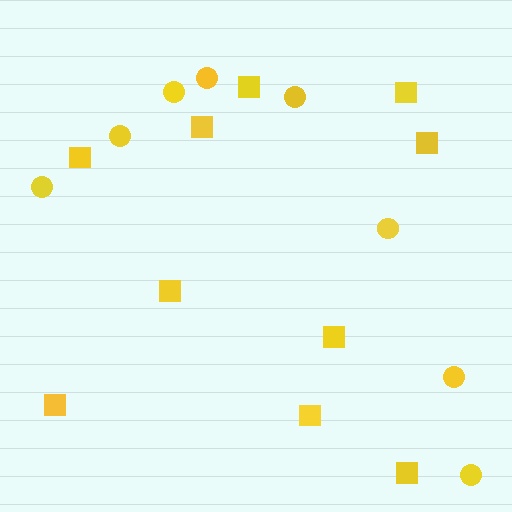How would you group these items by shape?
There are 2 groups: one group of circles (8) and one group of squares (10).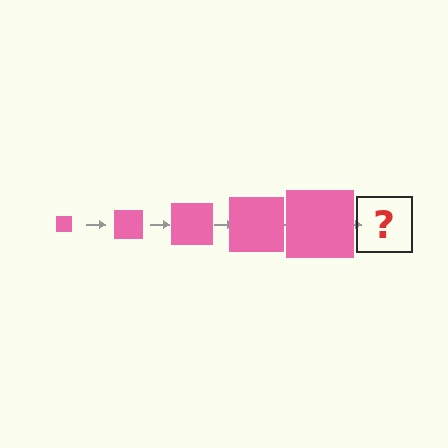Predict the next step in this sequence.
The next step is a pink square, larger than the previous one.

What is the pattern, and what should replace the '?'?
The pattern is that the square gets progressively larger each step. The '?' should be a pink square, larger than the previous one.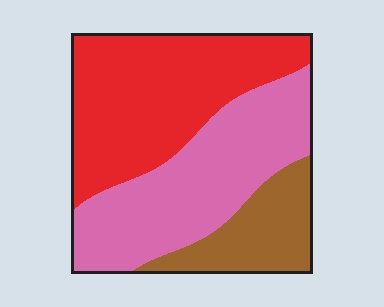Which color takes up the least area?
Brown, at roughly 20%.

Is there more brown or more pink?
Pink.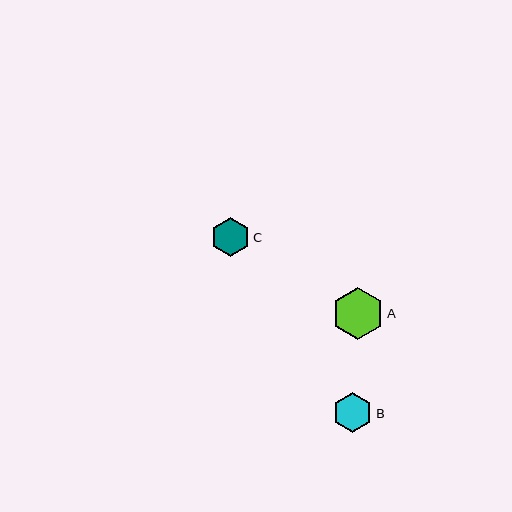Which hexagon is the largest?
Hexagon A is the largest with a size of approximately 52 pixels.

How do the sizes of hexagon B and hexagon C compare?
Hexagon B and hexagon C are approximately the same size.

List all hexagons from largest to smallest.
From largest to smallest: A, B, C.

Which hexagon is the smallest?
Hexagon C is the smallest with a size of approximately 40 pixels.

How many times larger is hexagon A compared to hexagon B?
Hexagon A is approximately 1.3 times the size of hexagon B.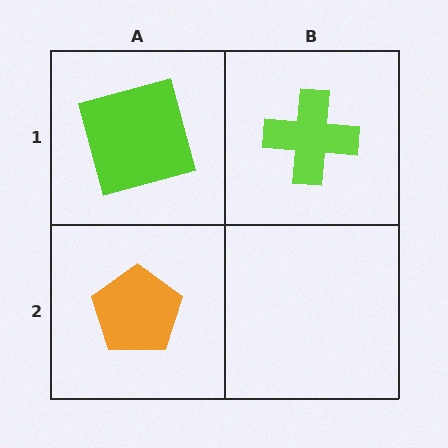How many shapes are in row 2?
1 shape.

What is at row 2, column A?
An orange pentagon.